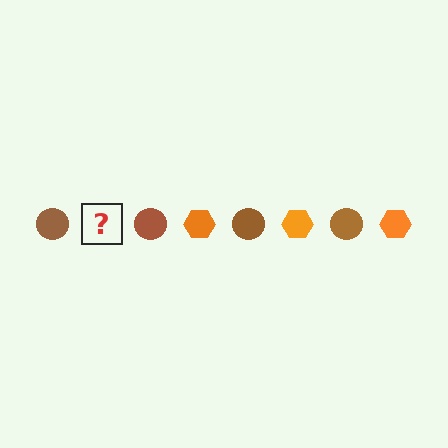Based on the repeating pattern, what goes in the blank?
The blank should be an orange hexagon.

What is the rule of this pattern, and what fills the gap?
The rule is that the pattern alternates between brown circle and orange hexagon. The gap should be filled with an orange hexagon.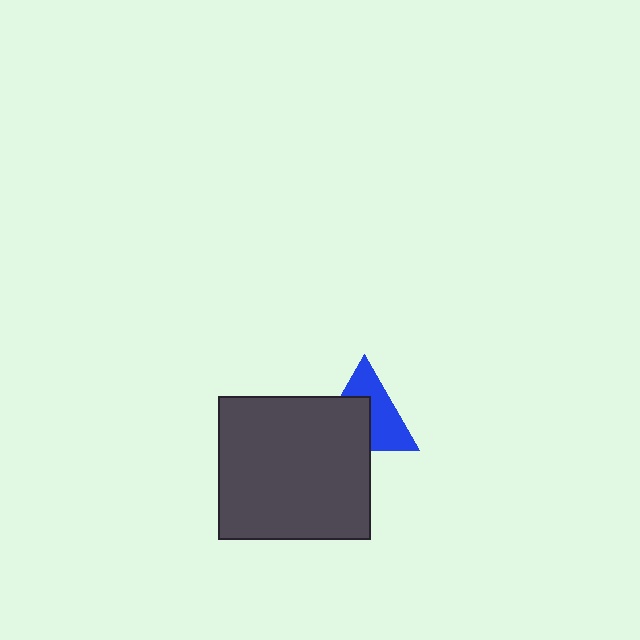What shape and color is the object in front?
The object in front is a dark gray rectangle.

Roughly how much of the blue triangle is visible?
About half of it is visible (roughly 52%).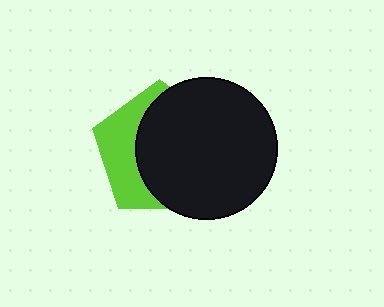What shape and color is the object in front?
The object in front is a black circle.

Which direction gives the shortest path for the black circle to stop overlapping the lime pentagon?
Moving right gives the shortest separation.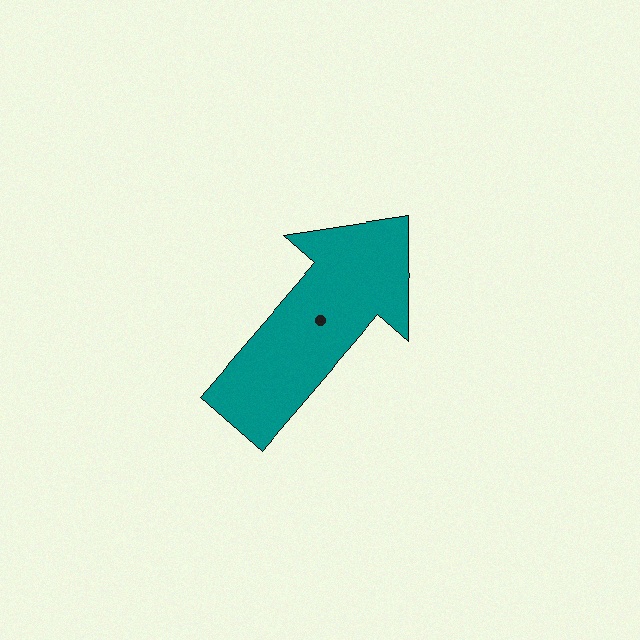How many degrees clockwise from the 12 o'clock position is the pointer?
Approximately 41 degrees.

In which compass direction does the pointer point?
Northeast.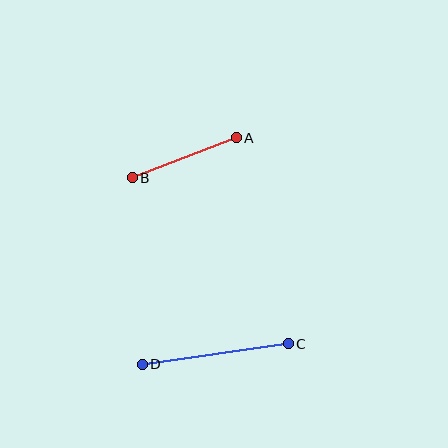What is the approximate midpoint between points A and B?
The midpoint is at approximately (184, 158) pixels.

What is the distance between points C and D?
The distance is approximately 147 pixels.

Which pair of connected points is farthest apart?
Points C and D are farthest apart.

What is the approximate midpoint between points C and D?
The midpoint is at approximately (215, 354) pixels.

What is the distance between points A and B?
The distance is approximately 112 pixels.